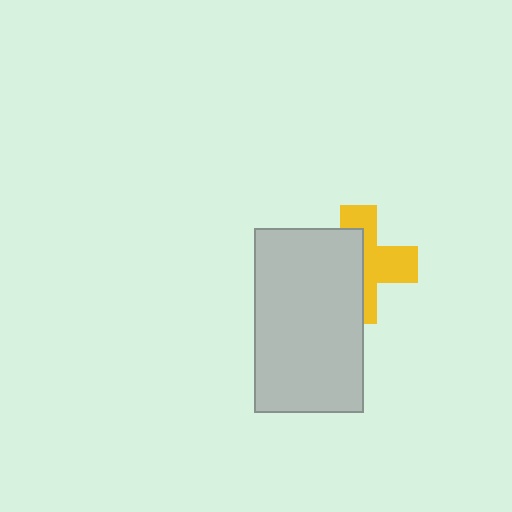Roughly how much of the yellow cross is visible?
About half of it is visible (roughly 49%).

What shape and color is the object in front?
The object in front is a light gray rectangle.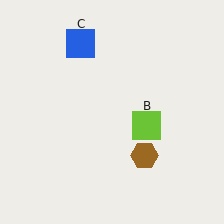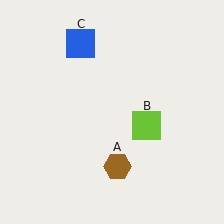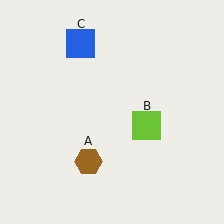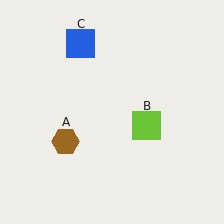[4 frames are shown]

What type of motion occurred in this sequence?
The brown hexagon (object A) rotated clockwise around the center of the scene.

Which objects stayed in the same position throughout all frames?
Lime square (object B) and blue square (object C) remained stationary.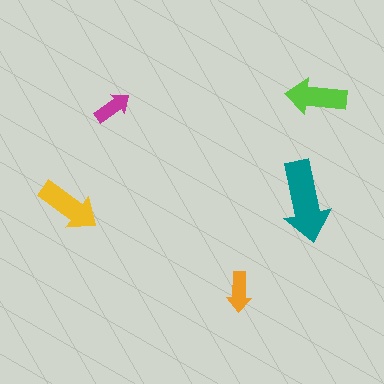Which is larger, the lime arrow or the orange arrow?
The lime one.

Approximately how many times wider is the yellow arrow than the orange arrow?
About 1.5 times wider.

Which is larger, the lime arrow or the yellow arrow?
The yellow one.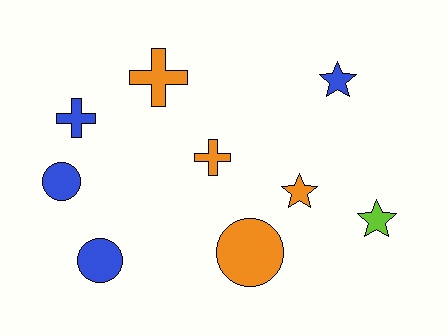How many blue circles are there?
There are 2 blue circles.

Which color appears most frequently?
Blue, with 4 objects.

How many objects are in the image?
There are 9 objects.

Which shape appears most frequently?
Star, with 3 objects.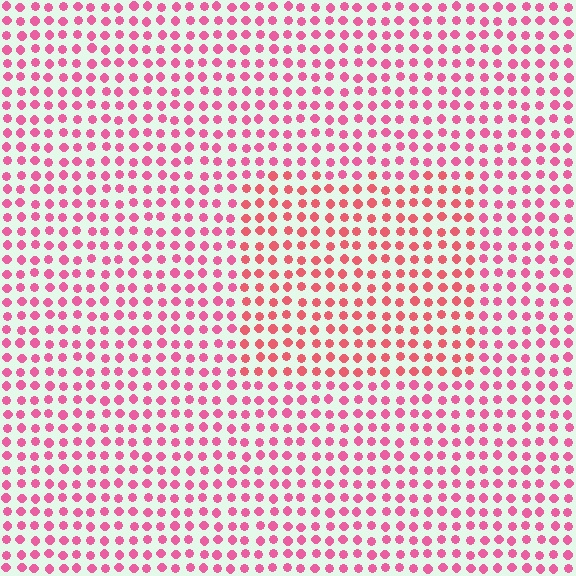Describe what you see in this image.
The image is filled with small pink elements in a uniform arrangement. A rectangle-shaped region is visible where the elements are tinted to a slightly different hue, forming a subtle color boundary.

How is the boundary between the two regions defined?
The boundary is defined purely by a slight shift in hue (about 21 degrees). Spacing, size, and orientation are identical on both sides.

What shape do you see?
I see a rectangle.